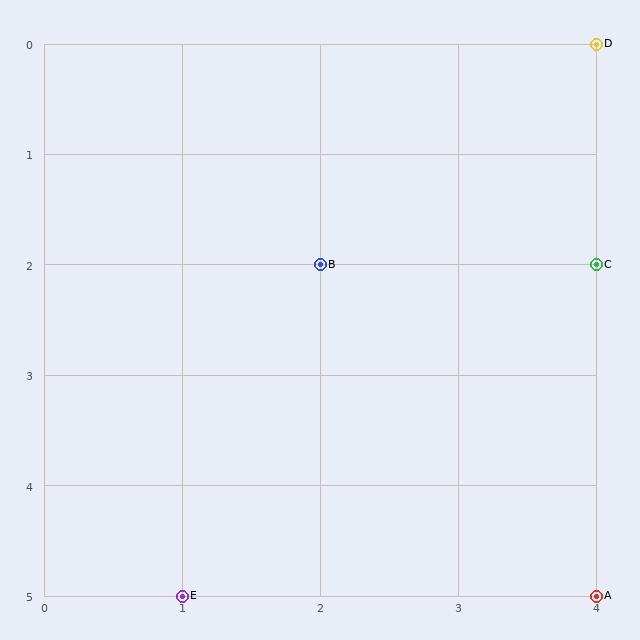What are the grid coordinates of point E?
Point E is at grid coordinates (1, 5).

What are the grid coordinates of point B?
Point B is at grid coordinates (2, 2).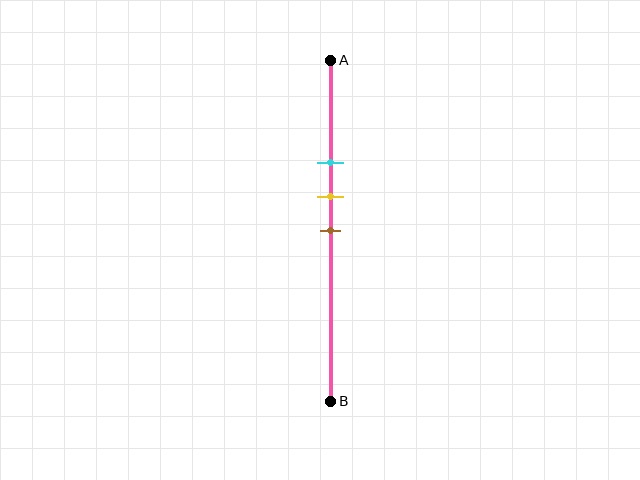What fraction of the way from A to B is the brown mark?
The brown mark is approximately 50% (0.5) of the way from A to B.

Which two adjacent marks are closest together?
The yellow and brown marks are the closest adjacent pair.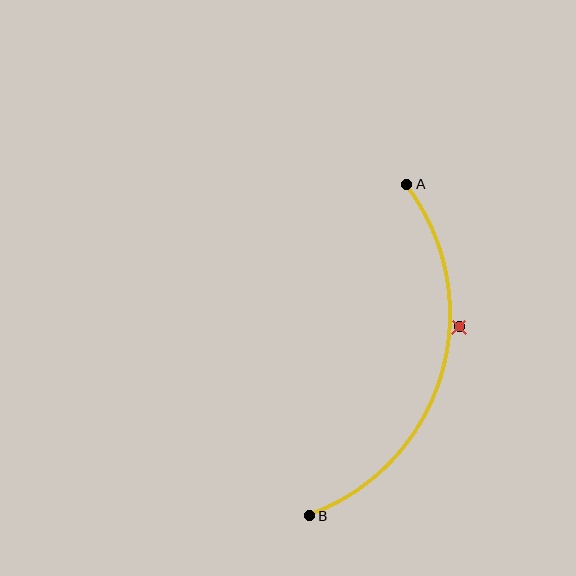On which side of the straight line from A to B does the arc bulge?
The arc bulges to the right of the straight line connecting A and B.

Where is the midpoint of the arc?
The arc midpoint is the point on the curve farthest from the straight line joining A and B. It sits to the right of that line.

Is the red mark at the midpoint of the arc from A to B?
No — the red mark does not lie on the arc at all. It sits slightly outside the curve.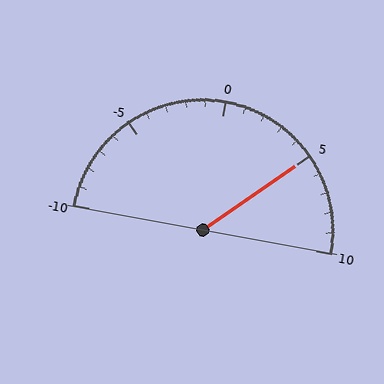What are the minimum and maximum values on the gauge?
The gauge ranges from -10 to 10.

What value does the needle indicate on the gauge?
The needle indicates approximately 5.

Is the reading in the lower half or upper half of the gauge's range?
The reading is in the upper half of the range (-10 to 10).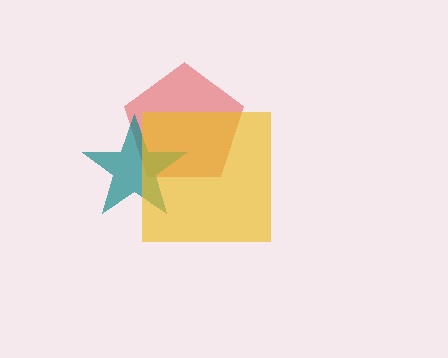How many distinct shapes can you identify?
There are 3 distinct shapes: a red pentagon, a teal star, a yellow square.